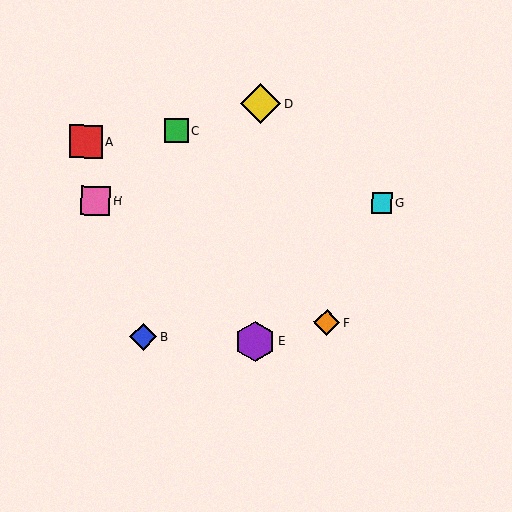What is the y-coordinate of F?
Object F is at y≈322.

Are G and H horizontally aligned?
Yes, both are at y≈203.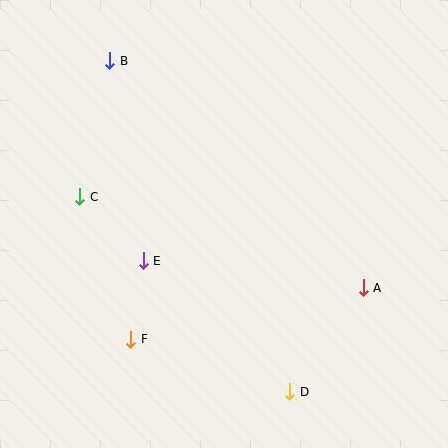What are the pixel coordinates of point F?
Point F is at (131, 339).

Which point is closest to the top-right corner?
Point A is closest to the top-right corner.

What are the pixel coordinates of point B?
Point B is at (110, 61).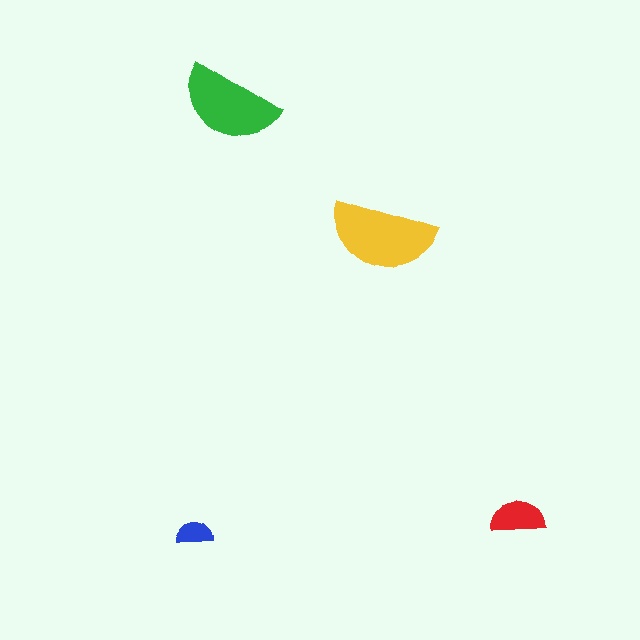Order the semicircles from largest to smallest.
the yellow one, the green one, the red one, the blue one.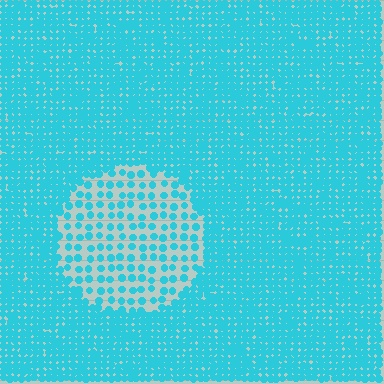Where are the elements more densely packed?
The elements are more densely packed outside the circle boundary.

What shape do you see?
I see a circle.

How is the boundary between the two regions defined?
The boundary is defined by a change in element density (approximately 2.7x ratio). All elements are the same color, size, and shape.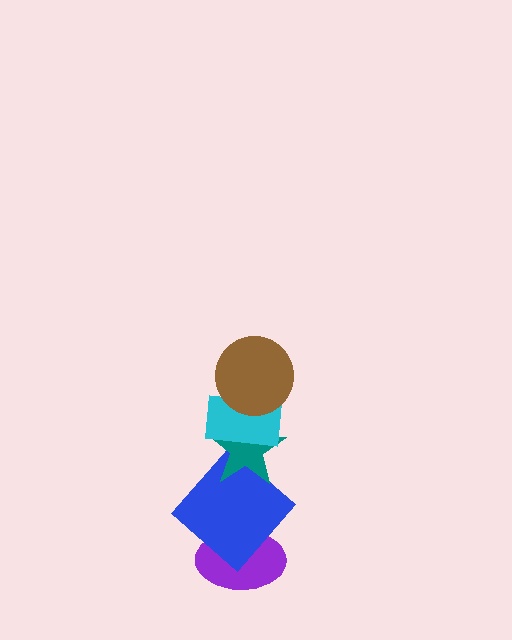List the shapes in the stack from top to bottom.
From top to bottom: the brown circle, the cyan rectangle, the teal star, the blue diamond, the purple ellipse.